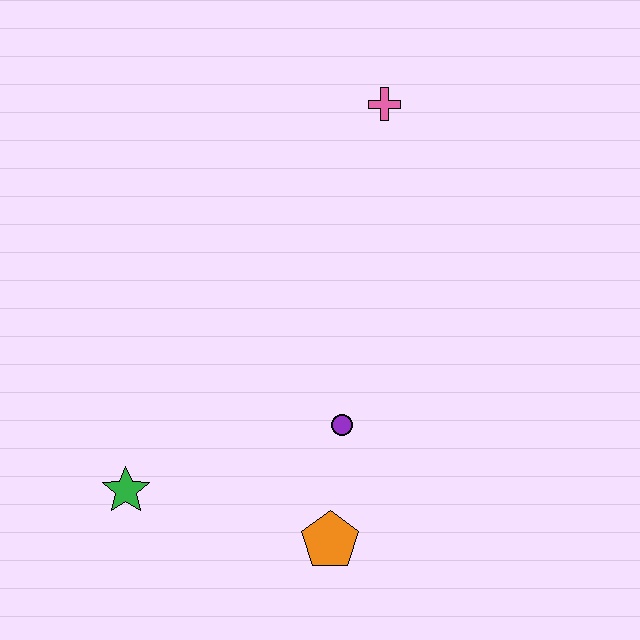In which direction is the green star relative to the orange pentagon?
The green star is to the left of the orange pentagon.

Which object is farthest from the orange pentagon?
The pink cross is farthest from the orange pentagon.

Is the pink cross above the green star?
Yes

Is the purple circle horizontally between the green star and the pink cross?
Yes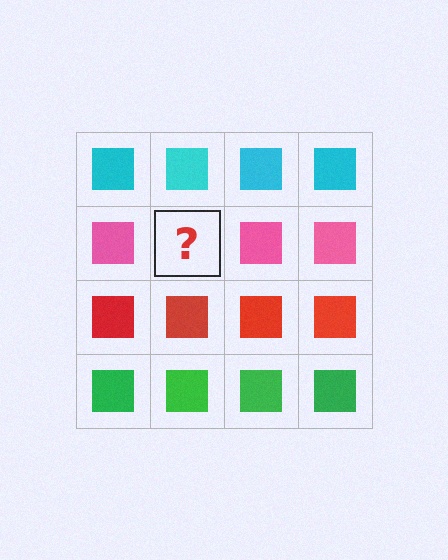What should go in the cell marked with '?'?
The missing cell should contain a pink square.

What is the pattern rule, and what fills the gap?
The rule is that each row has a consistent color. The gap should be filled with a pink square.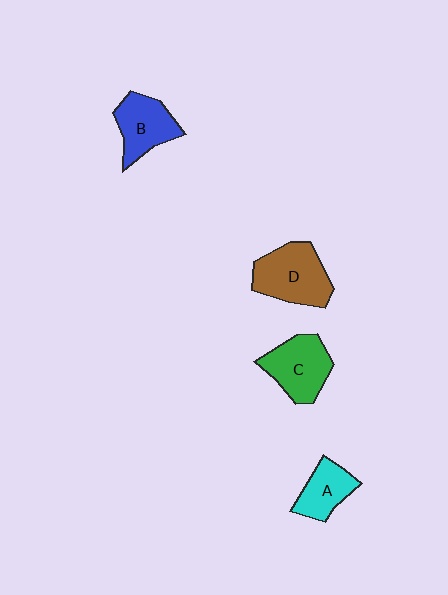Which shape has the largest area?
Shape D (brown).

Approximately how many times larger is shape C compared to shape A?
Approximately 1.4 times.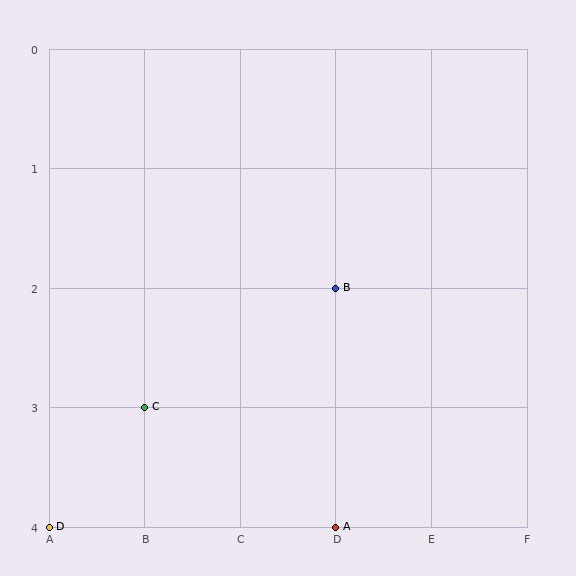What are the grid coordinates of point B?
Point B is at grid coordinates (D, 2).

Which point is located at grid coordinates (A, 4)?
Point D is at (A, 4).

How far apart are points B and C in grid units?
Points B and C are 2 columns and 1 row apart (about 2.2 grid units diagonally).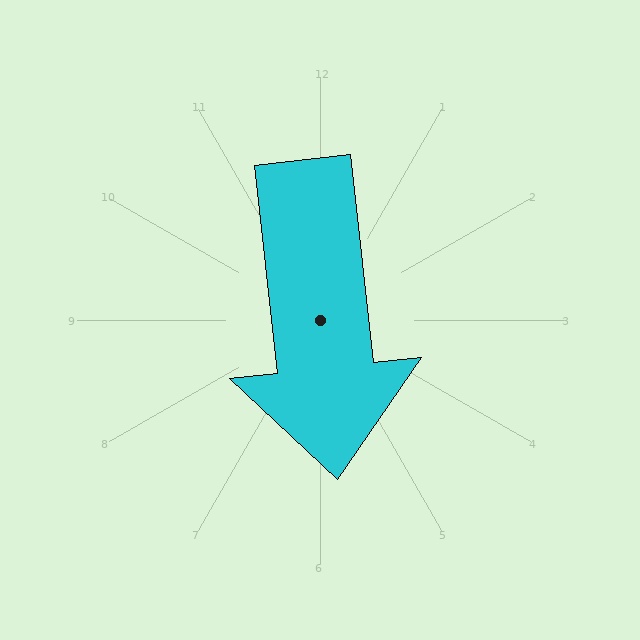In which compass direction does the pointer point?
South.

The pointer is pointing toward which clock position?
Roughly 6 o'clock.